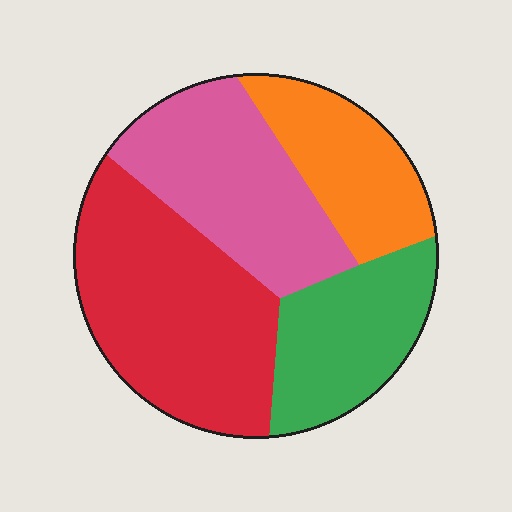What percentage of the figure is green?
Green covers around 20% of the figure.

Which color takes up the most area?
Red, at roughly 35%.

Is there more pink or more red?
Red.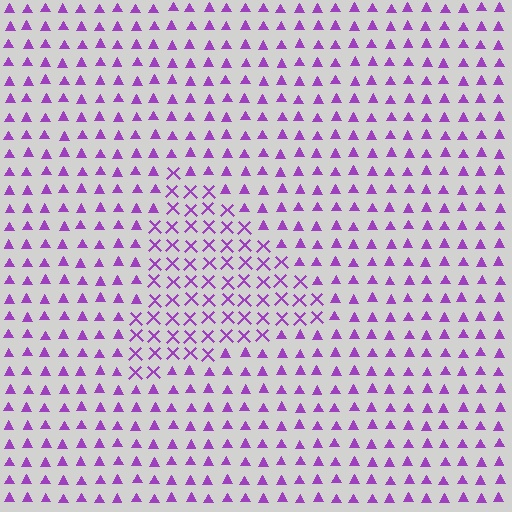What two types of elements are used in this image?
The image uses X marks inside the triangle region and triangles outside it.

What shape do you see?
I see a triangle.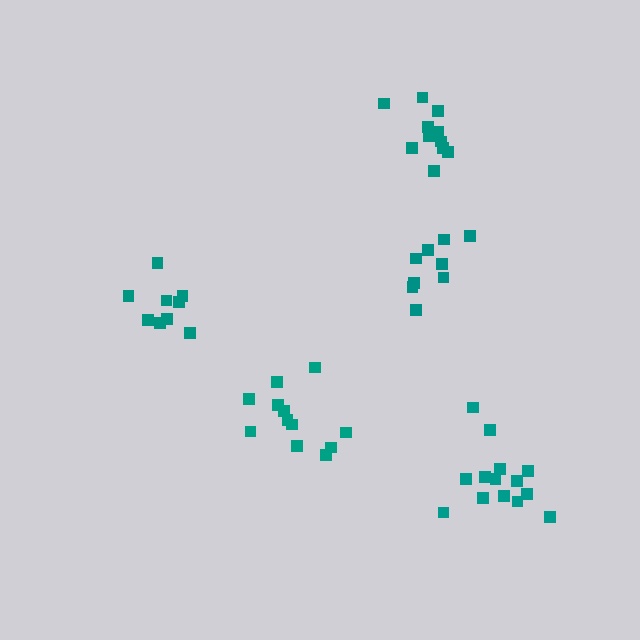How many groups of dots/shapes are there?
There are 5 groups.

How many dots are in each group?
Group 1: 9 dots, Group 2: 11 dots, Group 3: 12 dots, Group 4: 14 dots, Group 5: 9 dots (55 total).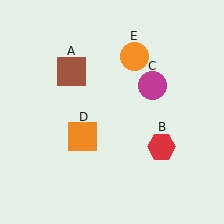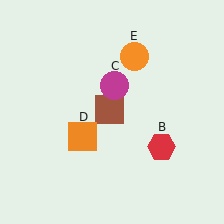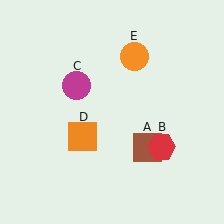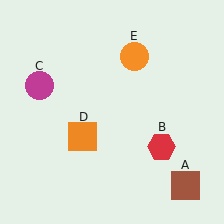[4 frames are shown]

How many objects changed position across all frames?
2 objects changed position: brown square (object A), magenta circle (object C).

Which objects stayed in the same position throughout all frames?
Red hexagon (object B) and orange square (object D) and orange circle (object E) remained stationary.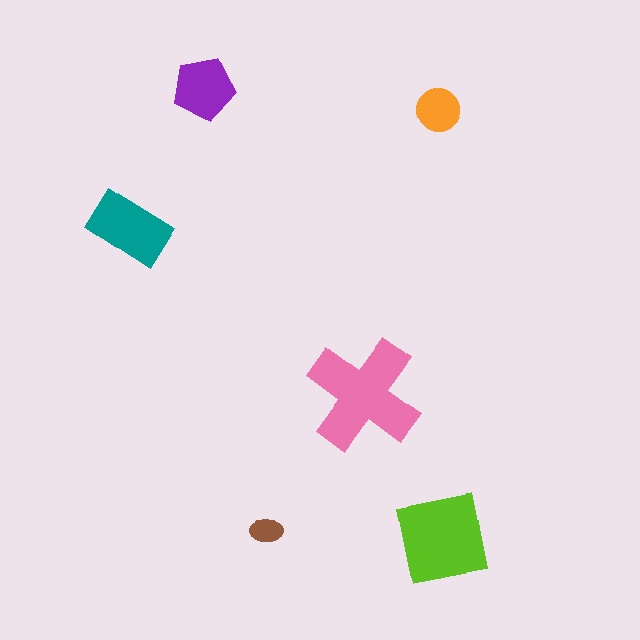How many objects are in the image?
There are 6 objects in the image.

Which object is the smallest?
The brown ellipse.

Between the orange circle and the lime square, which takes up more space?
The lime square.